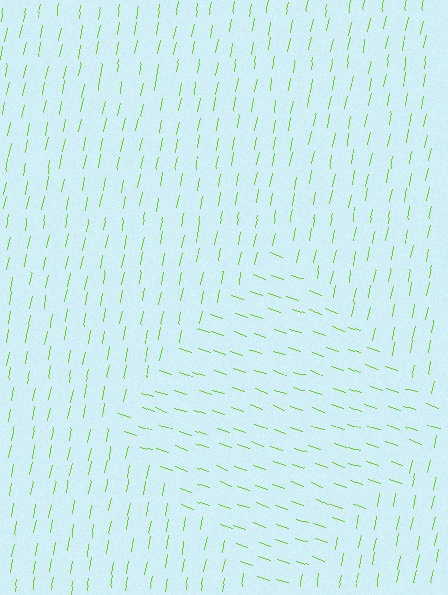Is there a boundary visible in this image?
Yes, there is a texture boundary formed by a change in line orientation.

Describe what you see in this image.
The image is filled with small lime line segments. A diamond region in the image has lines oriented differently from the surrounding lines, creating a visible texture boundary.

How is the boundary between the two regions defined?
The boundary is defined purely by a change in line orientation (approximately 82 degrees difference). All lines are the same color and thickness.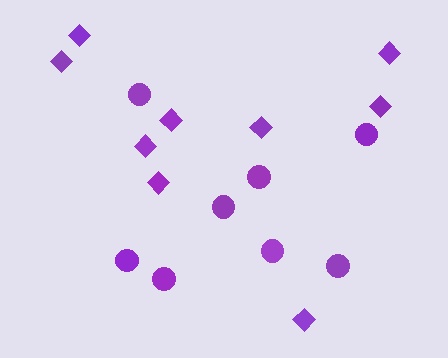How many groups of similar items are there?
There are 2 groups: one group of diamonds (9) and one group of circles (8).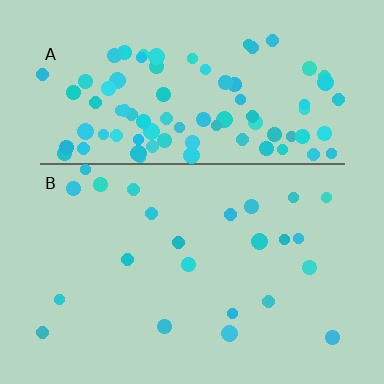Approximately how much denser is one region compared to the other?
Approximately 3.9× — region A over region B.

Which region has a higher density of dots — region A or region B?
A (the top).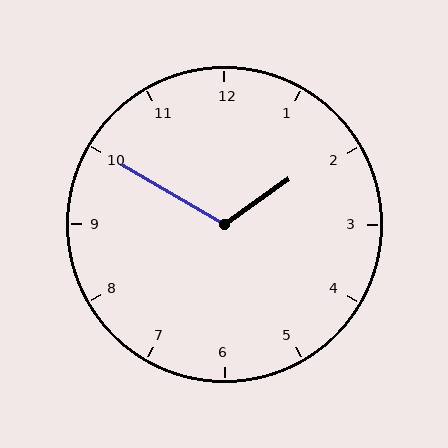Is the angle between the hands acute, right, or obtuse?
It is obtuse.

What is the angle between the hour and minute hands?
Approximately 115 degrees.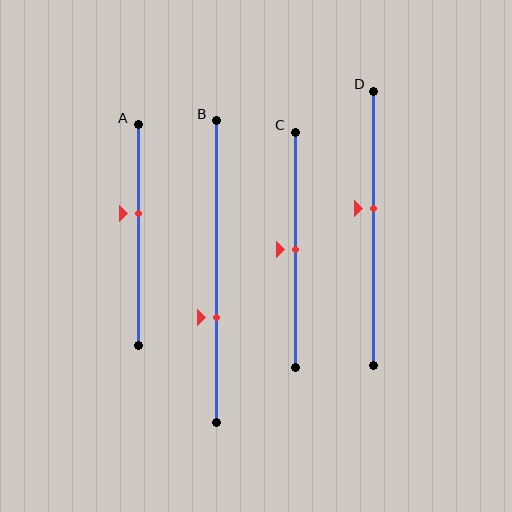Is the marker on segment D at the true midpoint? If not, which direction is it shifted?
No, the marker on segment D is shifted upward by about 7% of the segment length.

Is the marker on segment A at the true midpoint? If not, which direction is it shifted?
No, the marker on segment A is shifted upward by about 10% of the segment length.